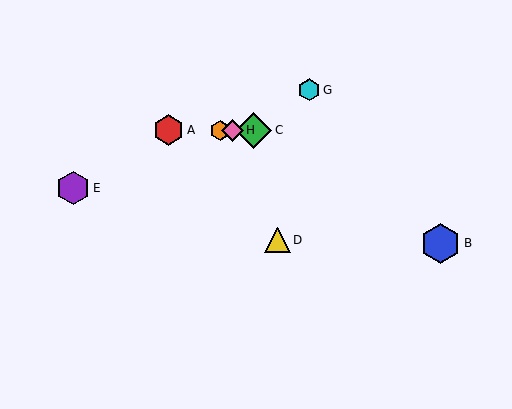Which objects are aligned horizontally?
Objects A, C, F, H are aligned horizontally.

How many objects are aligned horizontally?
4 objects (A, C, F, H) are aligned horizontally.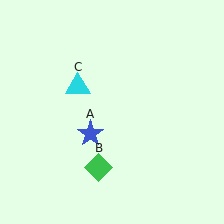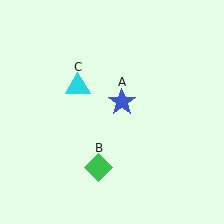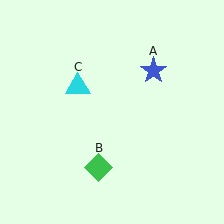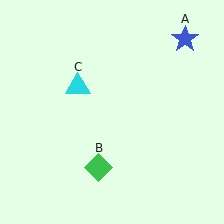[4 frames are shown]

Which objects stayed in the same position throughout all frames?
Green diamond (object B) and cyan triangle (object C) remained stationary.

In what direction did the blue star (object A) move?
The blue star (object A) moved up and to the right.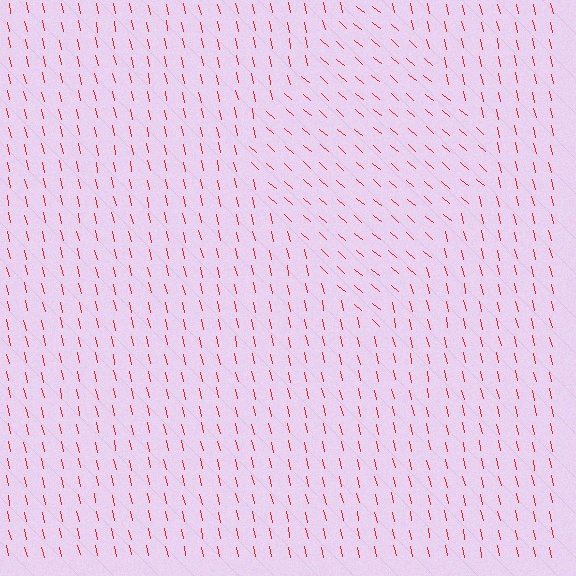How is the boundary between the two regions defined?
The boundary is defined purely by a change in line orientation (approximately 36 degrees difference). All lines are the same color and thickness.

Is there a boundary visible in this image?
Yes, there is a texture boundary formed by a change in line orientation.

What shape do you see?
I see a diamond.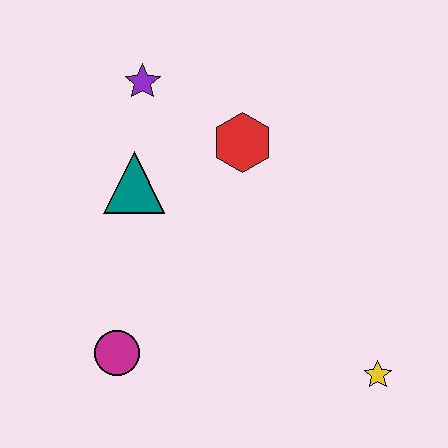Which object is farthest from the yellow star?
The purple star is farthest from the yellow star.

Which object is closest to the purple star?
The teal triangle is closest to the purple star.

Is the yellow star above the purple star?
No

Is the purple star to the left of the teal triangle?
No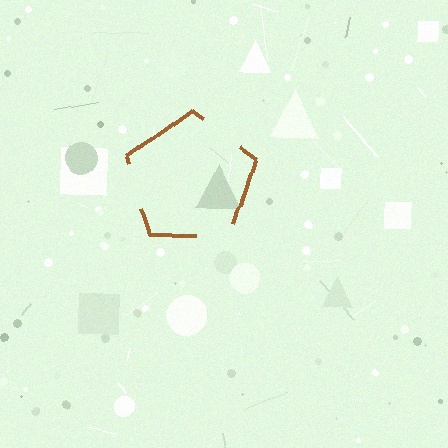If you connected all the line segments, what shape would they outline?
They would outline a pentagon.